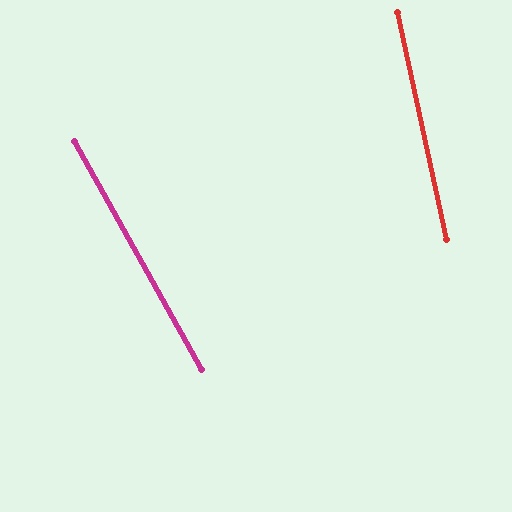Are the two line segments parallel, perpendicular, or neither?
Neither parallel nor perpendicular — they differ by about 17°.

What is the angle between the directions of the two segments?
Approximately 17 degrees.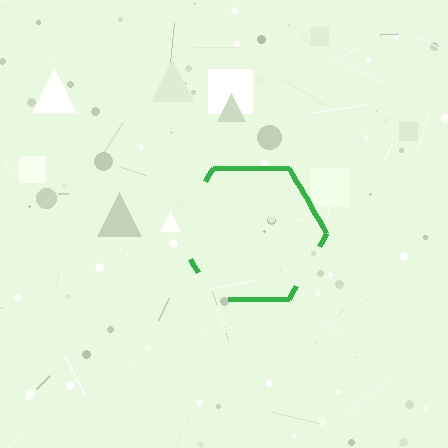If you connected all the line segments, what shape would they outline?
They would outline a hexagon.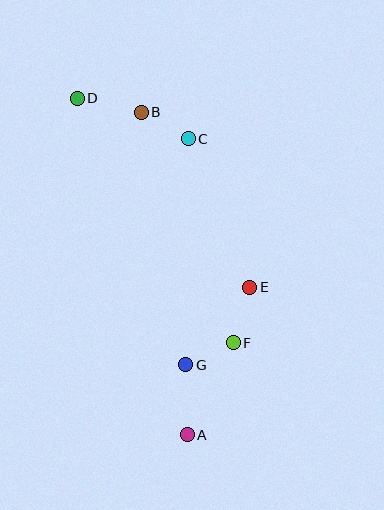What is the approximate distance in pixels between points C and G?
The distance between C and G is approximately 226 pixels.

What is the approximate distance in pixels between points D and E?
The distance between D and E is approximately 256 pixels.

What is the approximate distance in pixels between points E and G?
The distance between E and G is approximately 100 pixels.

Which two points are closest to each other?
Points F and G are closest to each other.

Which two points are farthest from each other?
Points A and D are farthest from each other.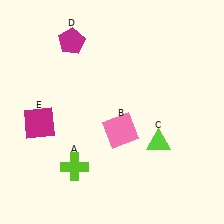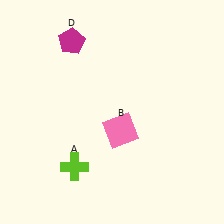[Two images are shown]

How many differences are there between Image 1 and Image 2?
There are 2 differences between the two images.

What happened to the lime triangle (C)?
The lime triangle (C) was removed in Image 2. It was in the bottom-right area of Image 1.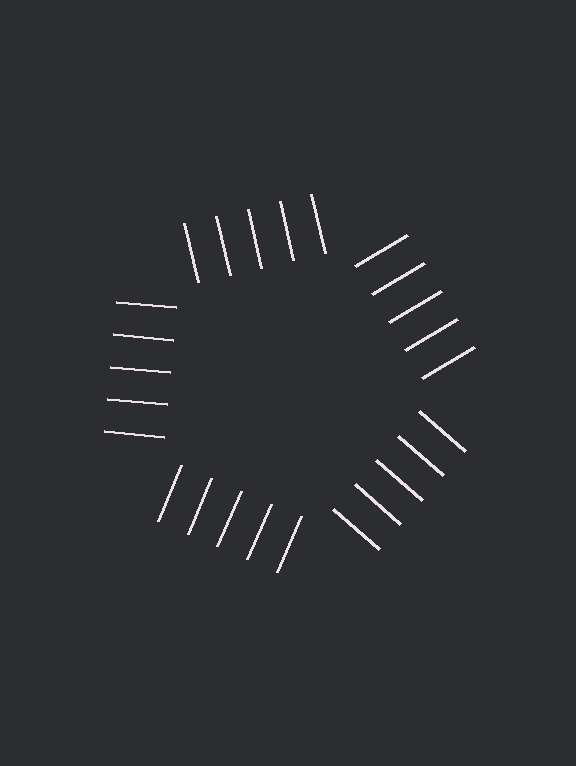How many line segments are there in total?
25 — 5 along each of the 5 edges.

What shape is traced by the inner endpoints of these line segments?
An illusory pentagon — the line segments terminate on its edges but no continuous stroke is drawn.